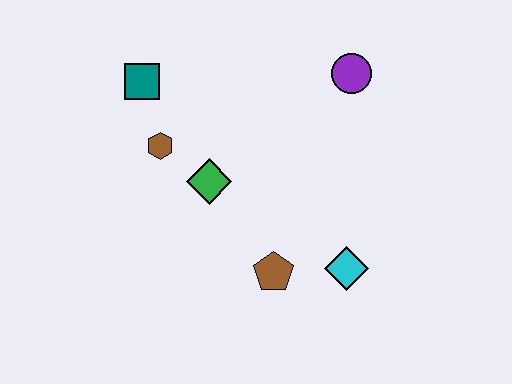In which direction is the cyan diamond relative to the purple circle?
The cyan diamond is below the purple circle.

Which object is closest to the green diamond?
The brown hexagon is closest to the green diamond.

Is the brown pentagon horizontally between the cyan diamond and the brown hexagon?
Yes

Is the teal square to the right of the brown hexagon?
No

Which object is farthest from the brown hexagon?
The cyan diamond is farthest from the brown hexagon.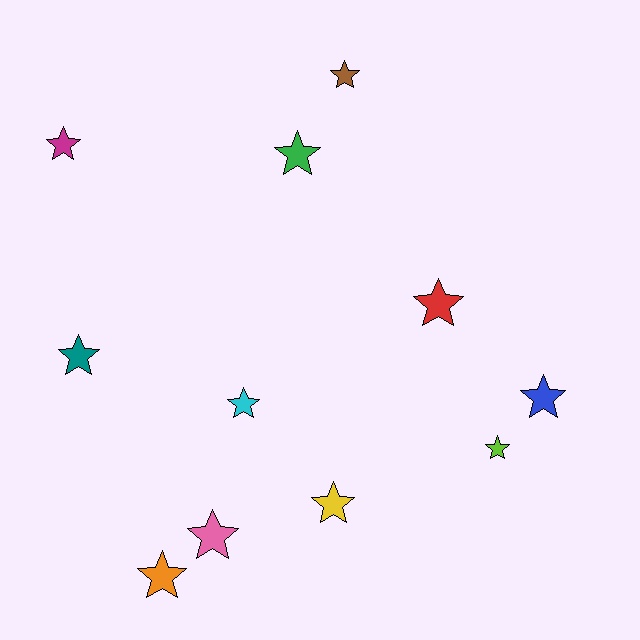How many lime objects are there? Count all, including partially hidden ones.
There is 1 lime object.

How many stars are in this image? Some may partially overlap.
There are 11 stars.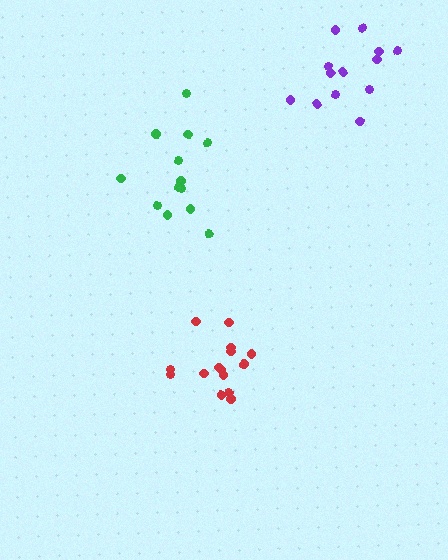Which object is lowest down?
The red cluster is bottommost.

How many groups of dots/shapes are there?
There are 3 groups.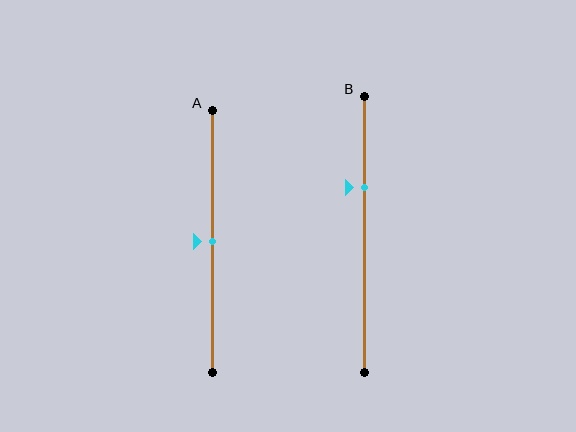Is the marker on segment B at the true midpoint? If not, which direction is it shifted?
No, the marker on segment B is shifted upward by about 17% of the segment length.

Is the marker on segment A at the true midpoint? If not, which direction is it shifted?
Yes, the marker on segment A is at the true midpoint.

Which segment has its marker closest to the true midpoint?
Segment A has its marker closest to the true midpoint.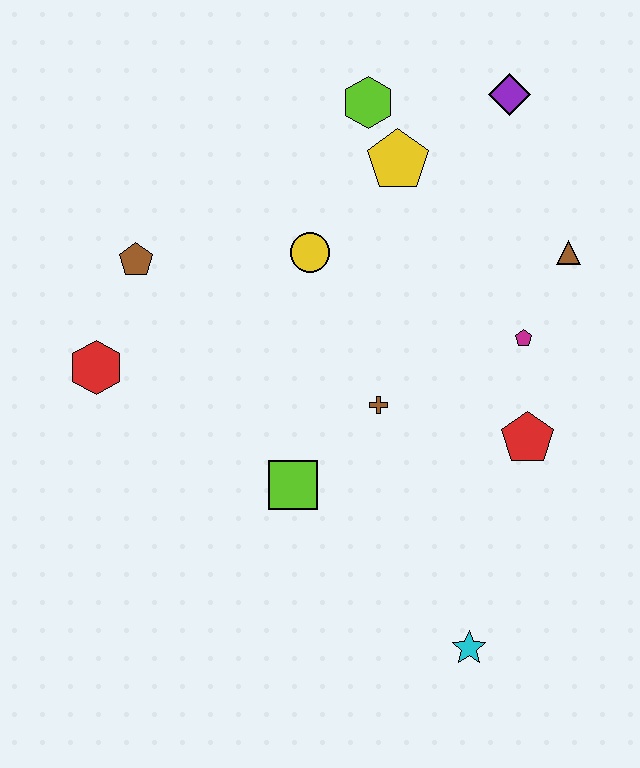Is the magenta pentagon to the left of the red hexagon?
No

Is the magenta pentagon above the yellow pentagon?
No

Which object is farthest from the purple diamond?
The cyan star is farthest from the purple diamond.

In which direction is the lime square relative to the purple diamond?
The lime square is below the purple diamond.